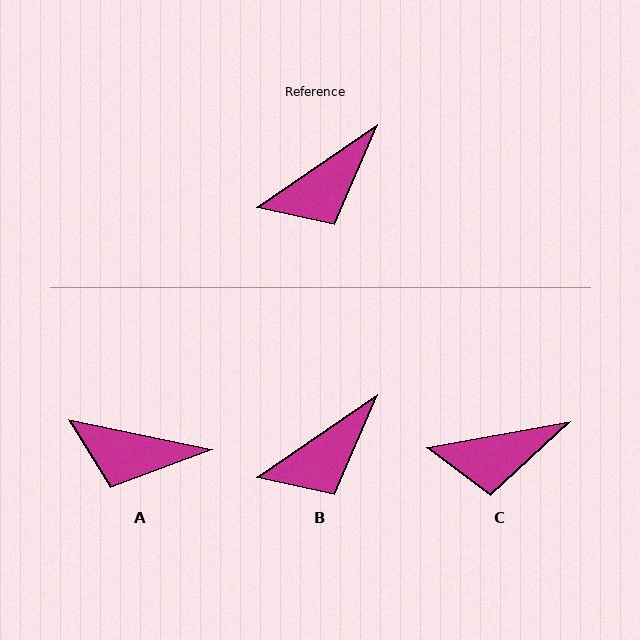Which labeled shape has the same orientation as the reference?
B.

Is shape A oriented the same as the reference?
No, it is off by about 46 degrees.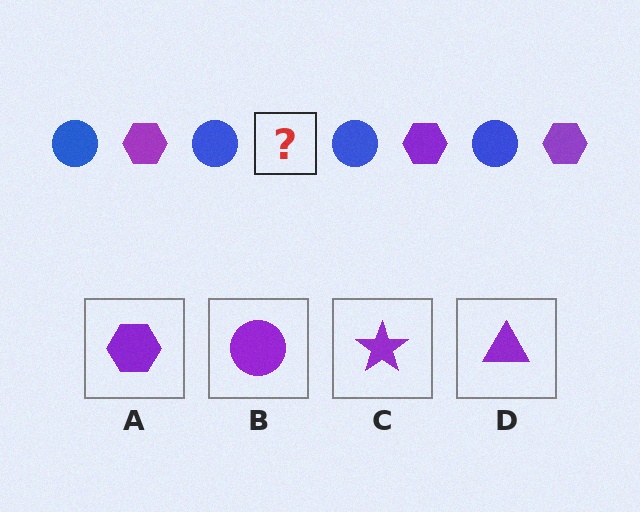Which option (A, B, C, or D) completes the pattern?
A.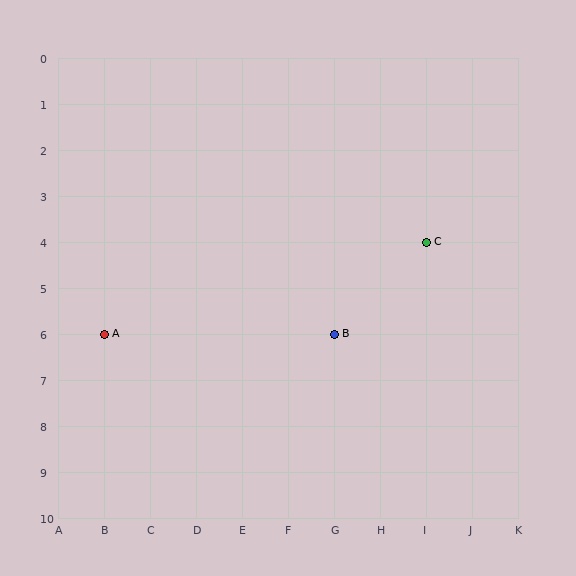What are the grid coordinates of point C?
Point C is at grid coordinates (I, 4).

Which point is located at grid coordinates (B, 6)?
Point A is at (B, 6).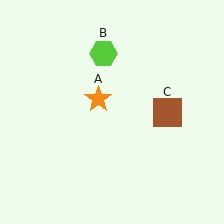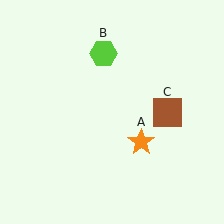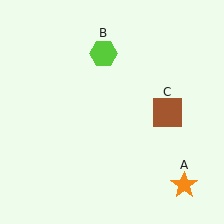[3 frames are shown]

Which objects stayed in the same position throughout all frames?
Lime hexagon (object B) and brown square (object C) remained stationary.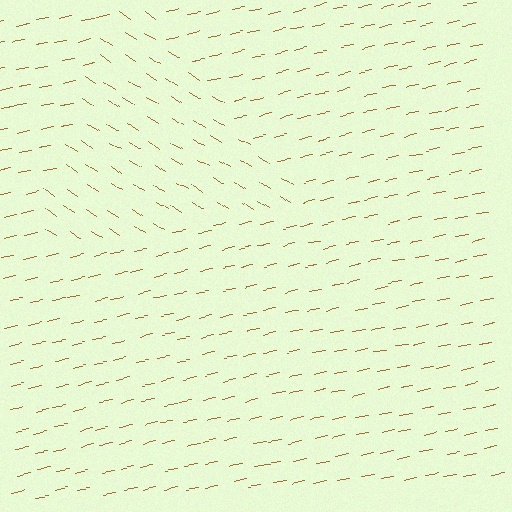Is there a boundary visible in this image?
Yes, there is a texture boundary formed by a change in line orientation.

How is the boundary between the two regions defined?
The boundary is defined purely by a change in line orientation (approximately 45 degrees difference). All lines are the same color and thickness.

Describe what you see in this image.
The image is filled with small brown line segments. A triangle region in the image has lines oriented differently from the surrounding lines, creating a visible texture boundary.